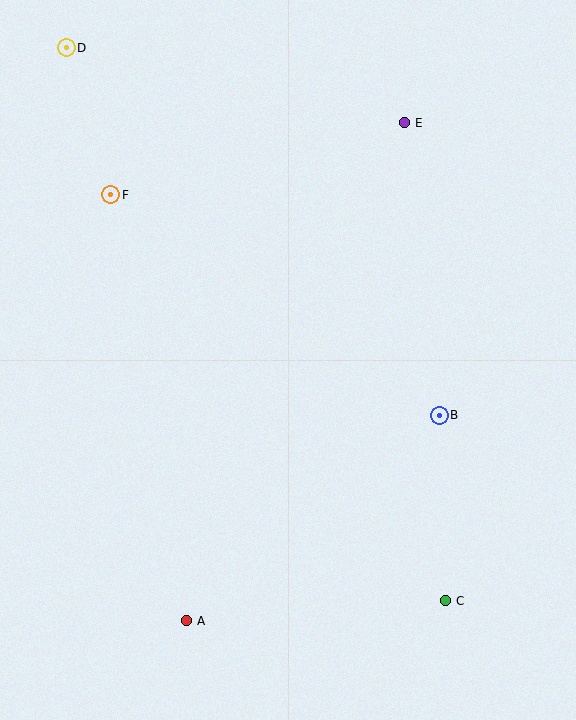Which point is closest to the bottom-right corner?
Point C is closest to the bottom-right corner.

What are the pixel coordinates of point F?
Point F is at (111, 195).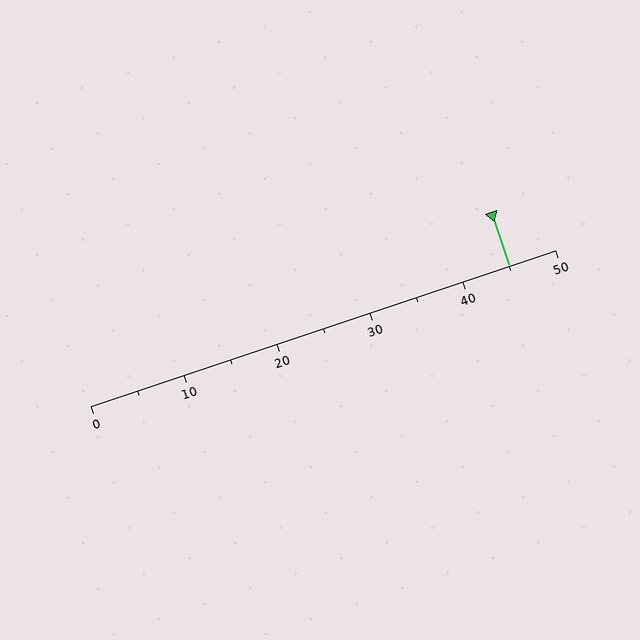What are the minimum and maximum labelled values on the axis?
The axis runs from 0 to 50.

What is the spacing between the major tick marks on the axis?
The major ticks are spaced 10 apart.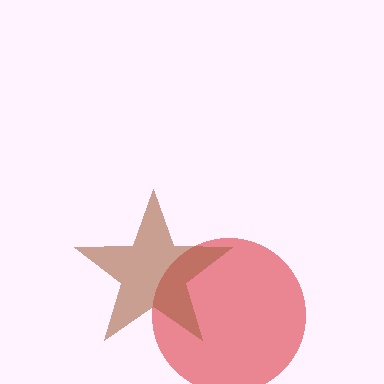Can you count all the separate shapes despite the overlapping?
Yes, there are 2 separate shapes.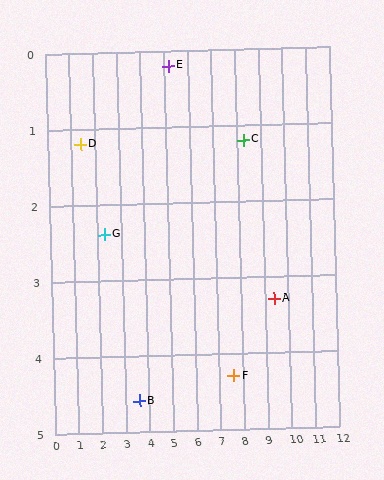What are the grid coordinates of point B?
Point B is at approximately (3.6, 4.6).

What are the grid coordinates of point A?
Point A is at approximately (9.4, 3.3).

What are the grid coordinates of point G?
Point G is at approximately (2.3, 2.4).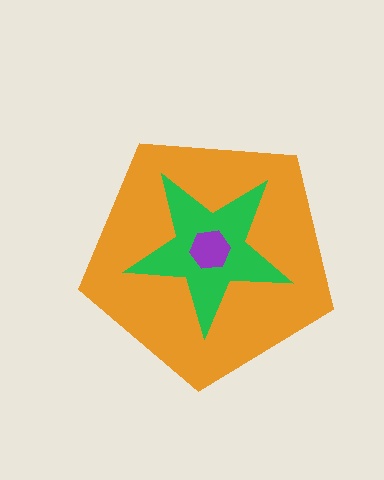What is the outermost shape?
The orange pentagon.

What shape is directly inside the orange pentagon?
The green star.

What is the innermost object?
The purple hexagon.